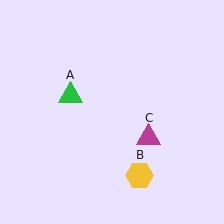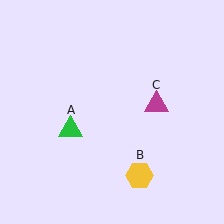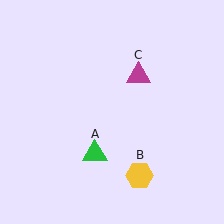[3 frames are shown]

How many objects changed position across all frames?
2 objects changed position: green triangle (object A), magenta triangle (object C).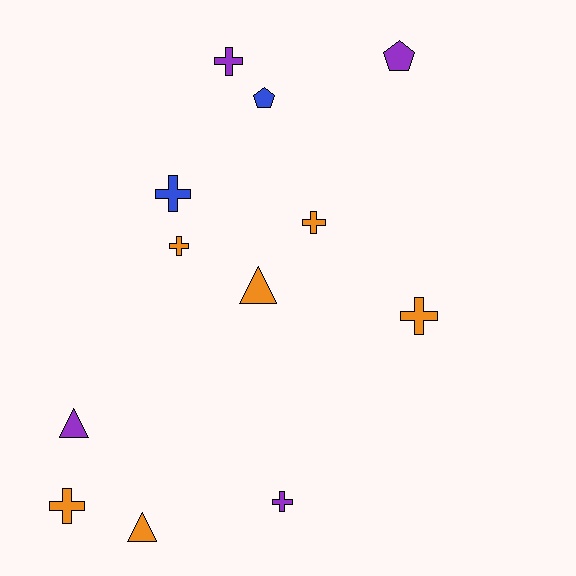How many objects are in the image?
There are 12 objects.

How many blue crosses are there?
There is 1 blue cross.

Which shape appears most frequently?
Cross, with 7 objects.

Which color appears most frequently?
Orange, with 6 objects.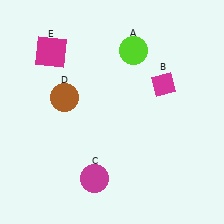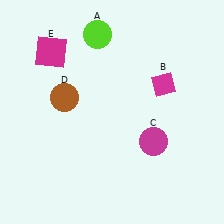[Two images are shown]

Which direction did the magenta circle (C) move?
The magenta circle (C) moved right.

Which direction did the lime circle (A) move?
The lime circle (A) moved left.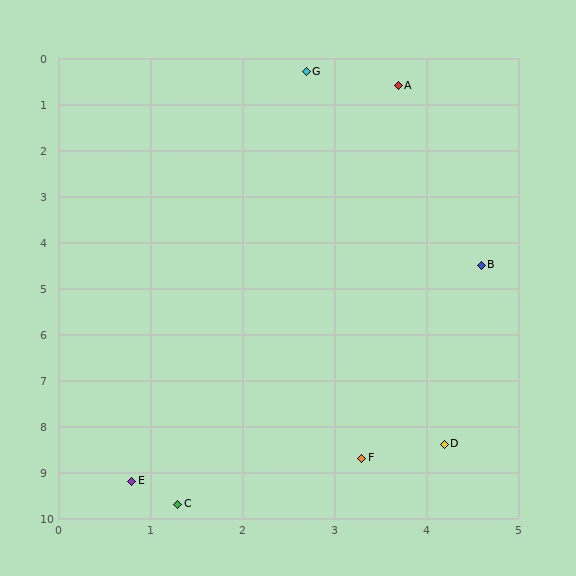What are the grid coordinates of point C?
Point C is at approximately (1.3, 9.7).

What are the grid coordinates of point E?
Point E is at approximately (0.8, 9.2).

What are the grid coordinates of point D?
Point D is at approximately (4.2, 8.4).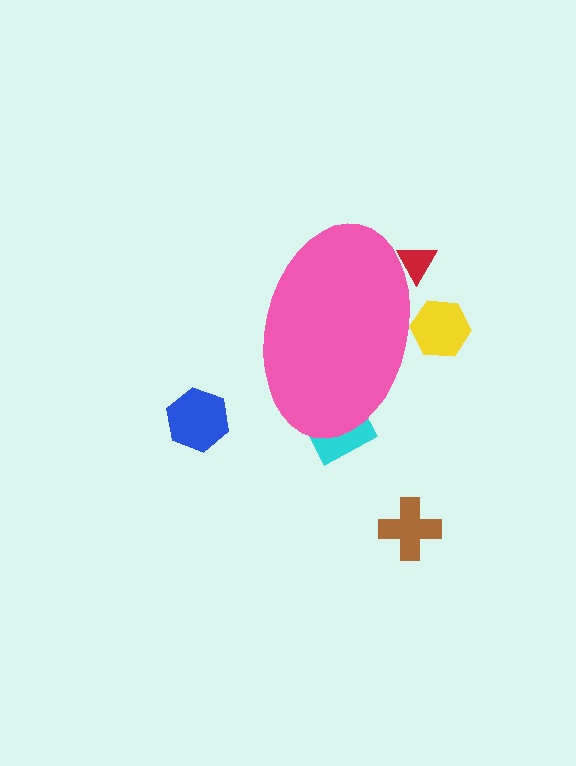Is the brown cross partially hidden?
No, the brown cross is fully visible.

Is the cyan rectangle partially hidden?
Yes, the cyan rectangle is partially hidden behind the pink ellipse.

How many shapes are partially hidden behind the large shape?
3 shapes are partially hidden.